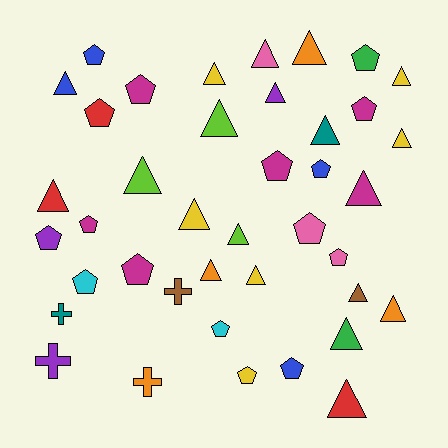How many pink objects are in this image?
There are 3 pink objects.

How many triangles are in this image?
There are 20 triangles.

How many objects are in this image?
There are 40 objects.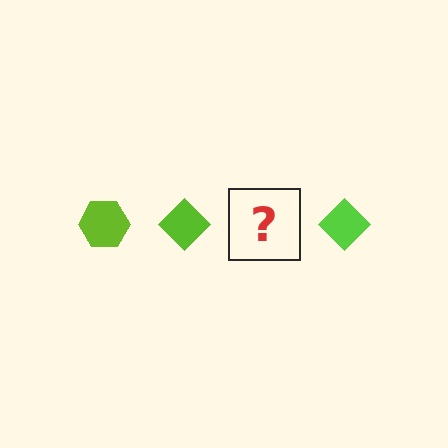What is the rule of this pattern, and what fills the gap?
The rule is that the pattern cycles through hexagon, diamond shapes in lime. The gap should be filled with a lime hexagon.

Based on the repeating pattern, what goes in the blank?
The blank should be a lime hexagon.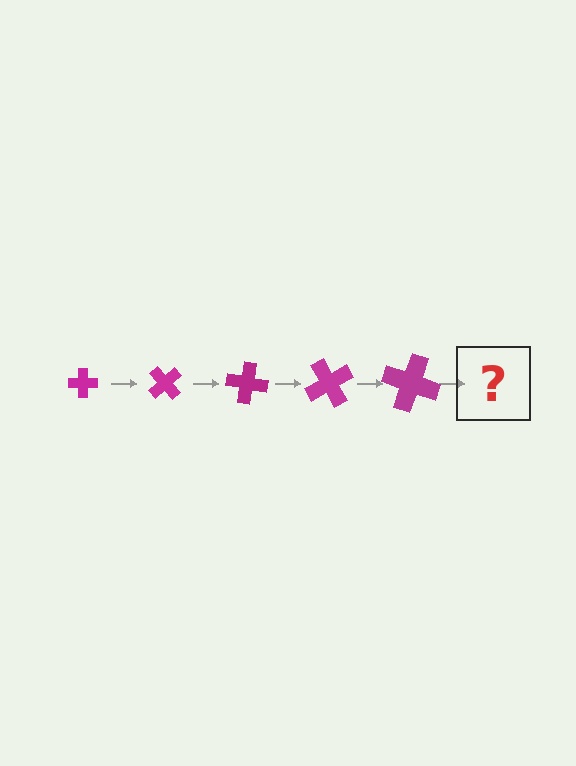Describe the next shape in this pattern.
It should be a cross, larger than the previous one and rotated 250 degrees from the start.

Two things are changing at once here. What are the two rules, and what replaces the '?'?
The two rules are that the cross grows larger each step and it rotates 50 degrees each step. The '?' should be a cross, larger than the previous one and rotated 250 degrees from the start.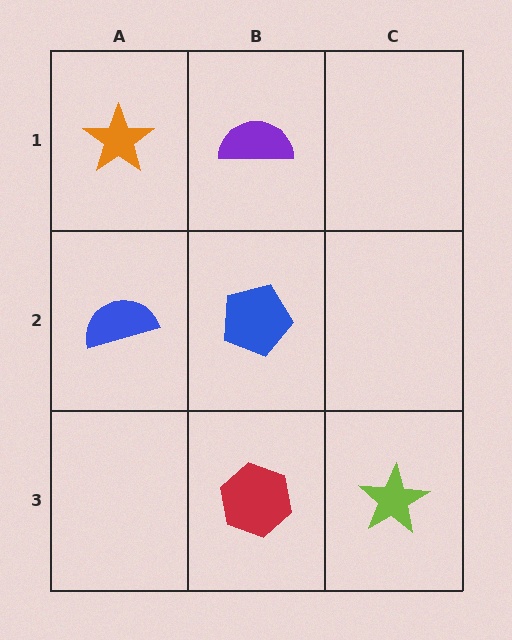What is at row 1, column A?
An orange star.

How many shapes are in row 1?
2 shapes.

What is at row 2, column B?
A blue pentagon.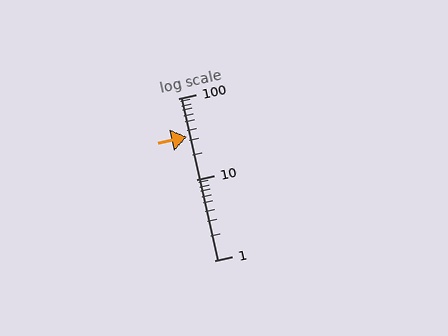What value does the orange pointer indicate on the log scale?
The pointer indicates approximately 33.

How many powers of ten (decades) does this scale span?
The scale spans 2 decades, from 1 to 100.